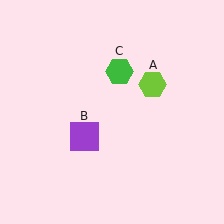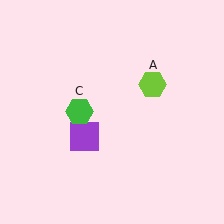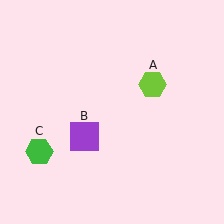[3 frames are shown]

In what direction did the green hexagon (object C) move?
The green hexagon (object C) moved down and to the left.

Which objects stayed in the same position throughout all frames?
Lime hexagon (object A) and purple square (object B) remained stationary.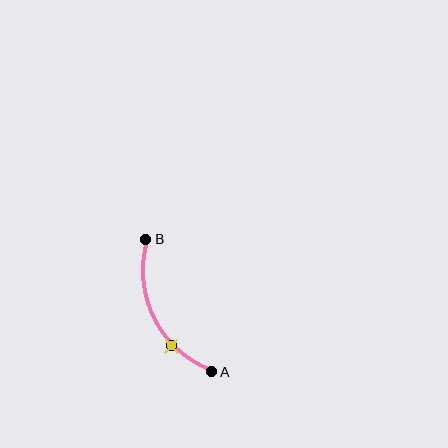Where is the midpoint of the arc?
The arc midpoint is the point on the curve farthest from the straight line joining A and B. It sits to the left of that line.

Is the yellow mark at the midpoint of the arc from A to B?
No. The yellow mark lies on the arc but is closer to endpoint A. The arc midpoint would be at the point on the curve equidistant along the arc from both A and B.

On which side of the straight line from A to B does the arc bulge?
The arc bulges to the left of the straight line connecting A and B.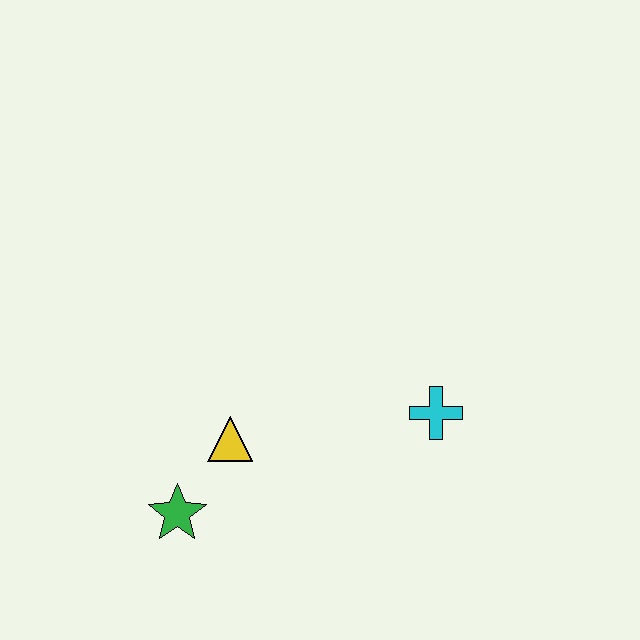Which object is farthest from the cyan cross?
The green star is farthest from the cyan cross.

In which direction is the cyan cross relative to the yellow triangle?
The cyan cross is to the right of the yellow triangle.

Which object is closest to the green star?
The yellow triangle is closest to the green star.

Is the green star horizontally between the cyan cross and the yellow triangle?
No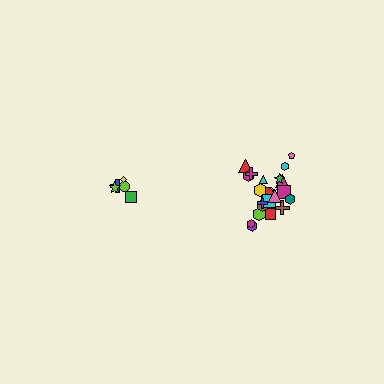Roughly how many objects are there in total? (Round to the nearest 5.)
Roughly 30 objects in total.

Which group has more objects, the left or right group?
The right group.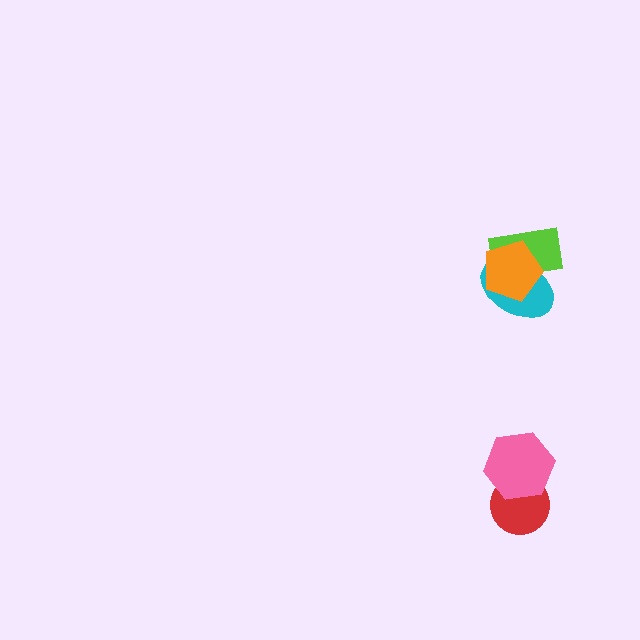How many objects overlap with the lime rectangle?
2 objects overlap with the lime rectangle.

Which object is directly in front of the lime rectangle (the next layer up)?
The cyan ellipse is directly in front of the lime rectangle.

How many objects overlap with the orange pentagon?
2 objects overlap with the orange pentagon.